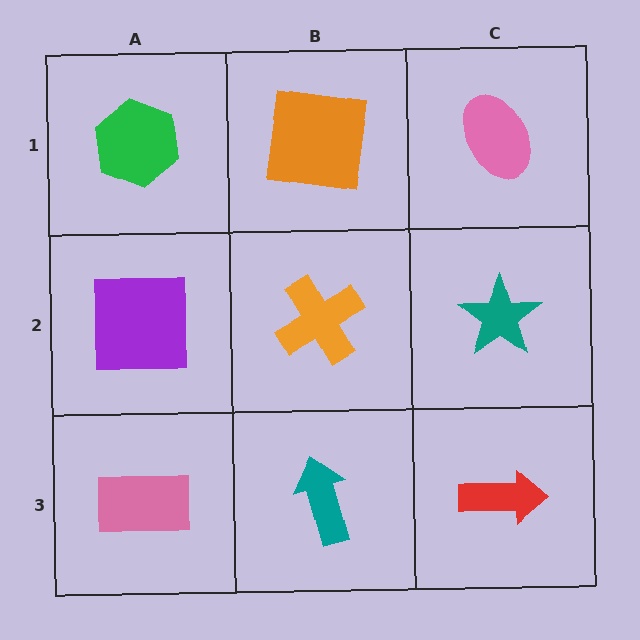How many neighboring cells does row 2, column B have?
4.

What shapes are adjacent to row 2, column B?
An orange square (row 1, column B), a teal arrow (row 3, column B), a purple square (row 2, column A), a teal star (row 2, column C).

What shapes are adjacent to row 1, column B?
An orange cross (row 2, column B), a green hexagon (row 1, column A), a pink ellipse (row 1, column C).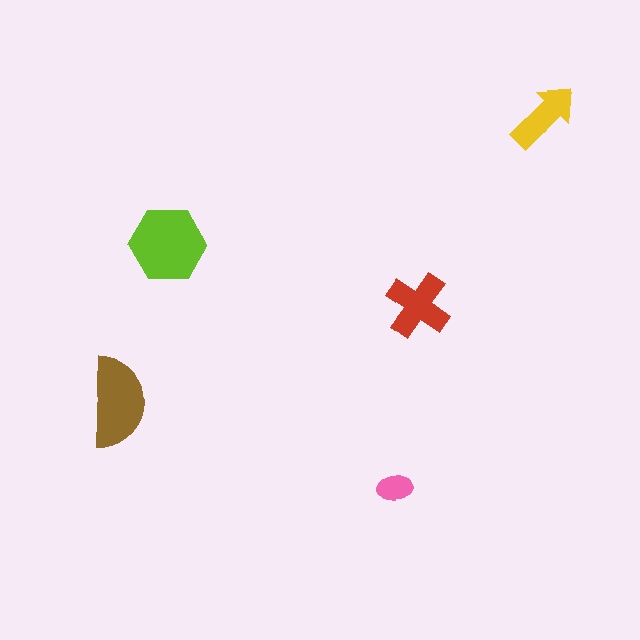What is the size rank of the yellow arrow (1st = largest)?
4th.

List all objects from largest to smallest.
The lime hexagon, the brown semicircle, the red cross, the yellow arrow, the pink ellipse.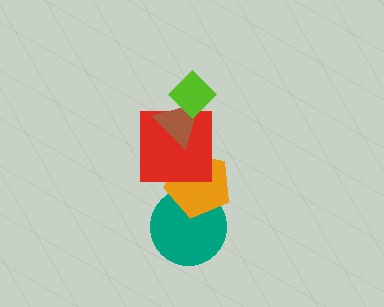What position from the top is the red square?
The red square is 3rd from the top.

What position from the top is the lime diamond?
The lime diamond is 1st from the top.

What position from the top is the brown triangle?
The brown triangle is 2nd from the top.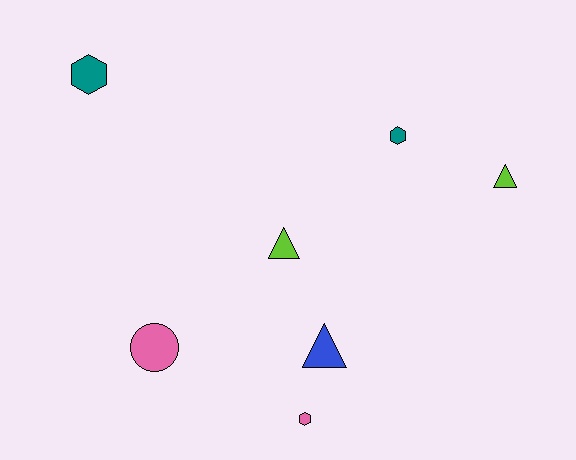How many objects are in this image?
There are 7 objects.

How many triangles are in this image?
There are 3 triangles.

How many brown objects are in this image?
There are no brown objects.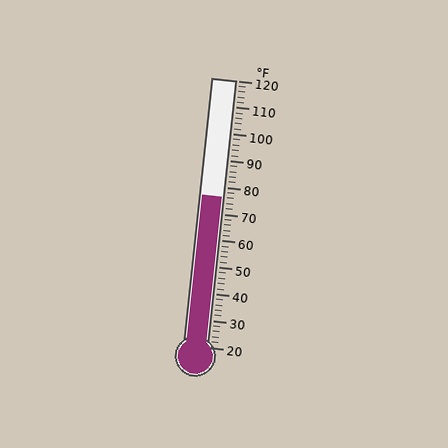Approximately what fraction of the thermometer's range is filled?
The thermometer is filled to approximately 55% of its range.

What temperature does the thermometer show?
The thermometer shows approximately 76°F.